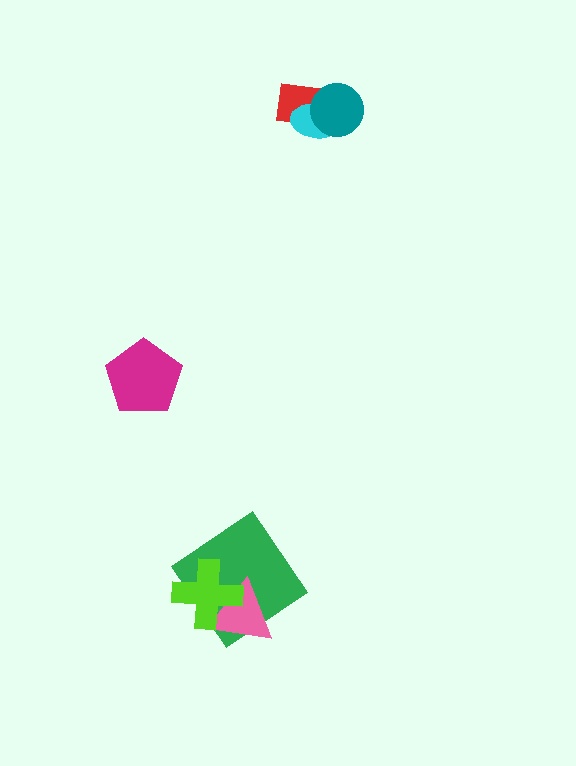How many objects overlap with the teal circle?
2 objects overlap with the teal circle.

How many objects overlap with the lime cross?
2 objects overlap with the lime cross.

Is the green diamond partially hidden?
Yes, it is partially covered by another shape.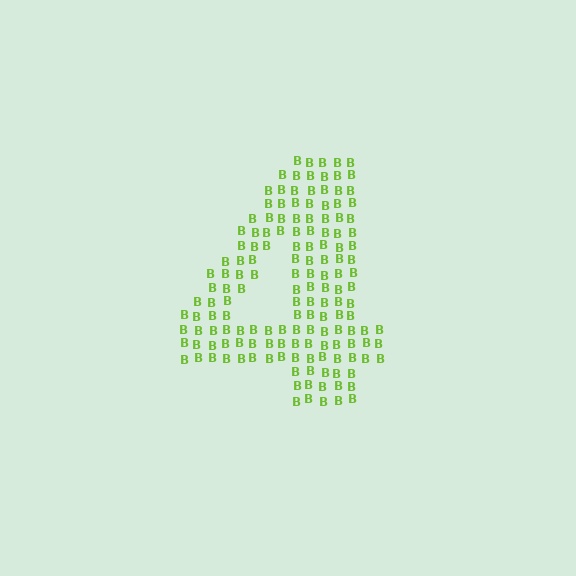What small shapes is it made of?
It is made of small letter B's.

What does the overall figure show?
The overall figure shows the digit 4.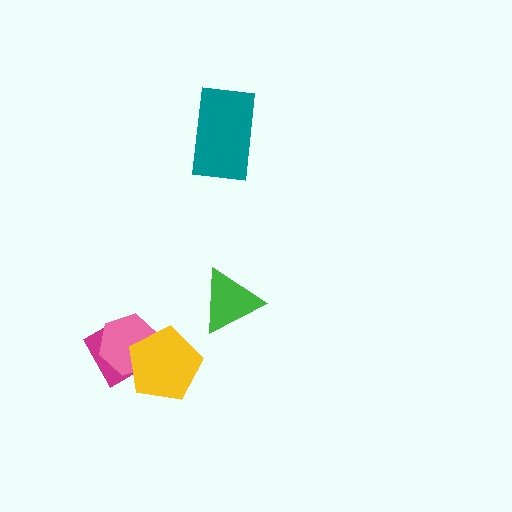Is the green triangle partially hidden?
No, no other shape covers it.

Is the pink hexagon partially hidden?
Yes, it is partially covered by another shape.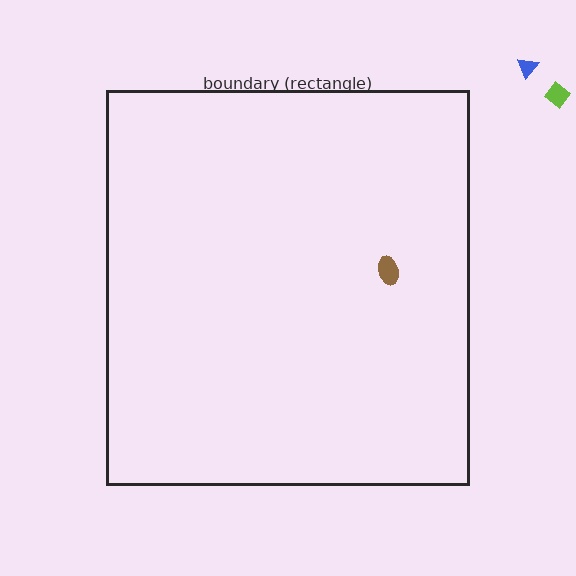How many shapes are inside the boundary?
1 inside, 2 outside.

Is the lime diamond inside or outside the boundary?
Outside.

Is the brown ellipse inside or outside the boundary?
Inside.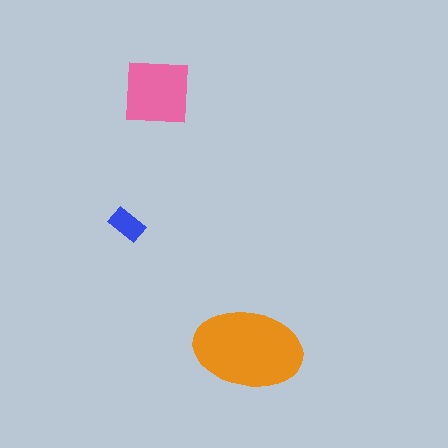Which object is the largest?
The orange ellipse.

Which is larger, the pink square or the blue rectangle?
The pink square.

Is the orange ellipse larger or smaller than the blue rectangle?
Larger.